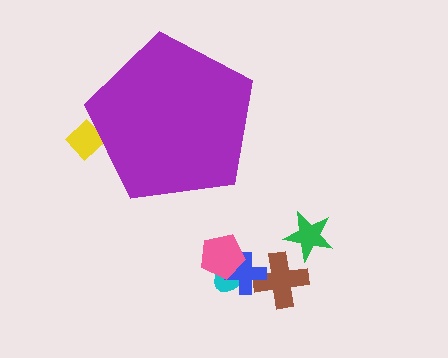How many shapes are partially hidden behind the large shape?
1 shape is partially hidden.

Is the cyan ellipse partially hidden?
No, the cyan ellipse is fully visible.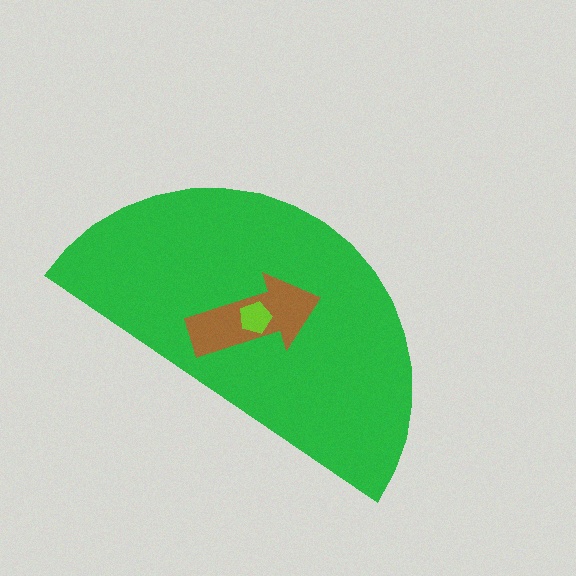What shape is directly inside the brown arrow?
The lime pentagon.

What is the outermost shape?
The green semicircle.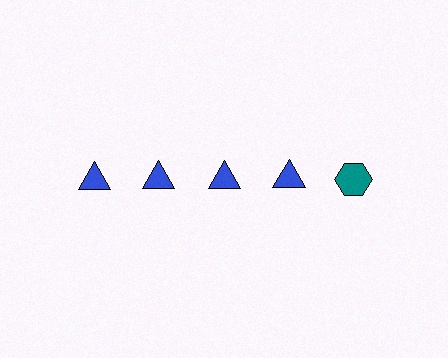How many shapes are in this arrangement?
There are 5 shapes arranged in a grid pattern.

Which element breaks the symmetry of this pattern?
The teal hexagon in the top row, rightmost column breaks the symmetry. All other shapes are blue triangles.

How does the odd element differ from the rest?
It differs in both color (teal instead of blue) and shape (hexagon instead of triangle).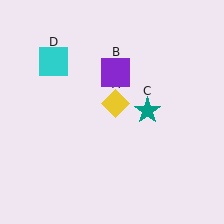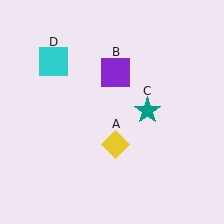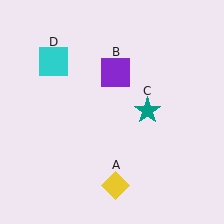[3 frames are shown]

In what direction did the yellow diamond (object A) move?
The yellow diamond (object A) moved down.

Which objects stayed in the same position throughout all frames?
Purple square (object B) and teal star (object C) and cyan square (object D) remained stationary.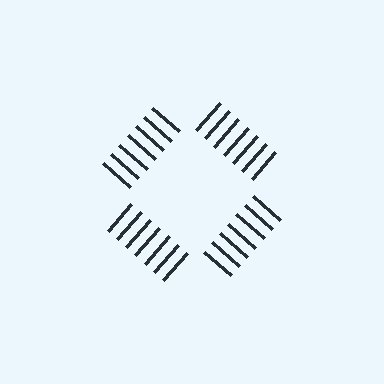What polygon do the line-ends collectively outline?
An illusory square — the line segments terminate on its edges but no continuous stroke is drawn.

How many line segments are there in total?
28 — 7 along each of the 4 edges.